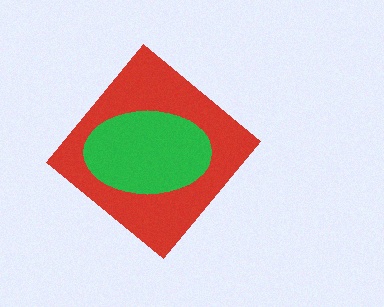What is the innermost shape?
The green ellipse.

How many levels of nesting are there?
2.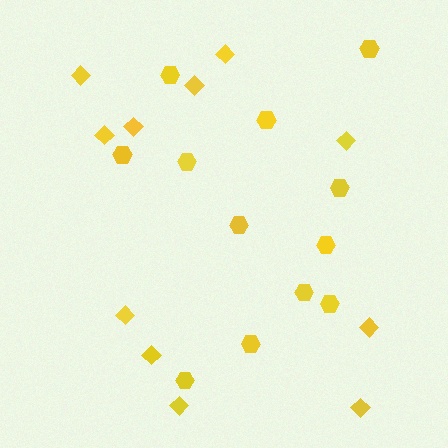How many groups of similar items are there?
There are 2 groups: one group of hexagons (12) and one group of diamonds (11).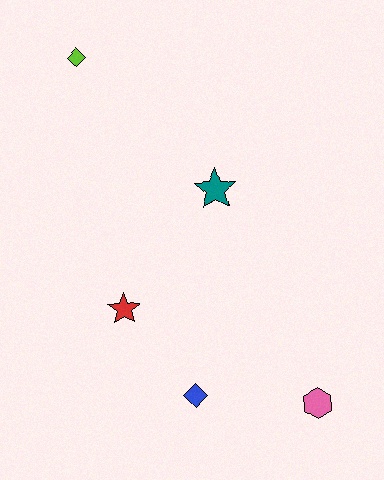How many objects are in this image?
There are 5 objects.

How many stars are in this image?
There are 2 stars.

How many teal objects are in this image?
There is 1 teal object.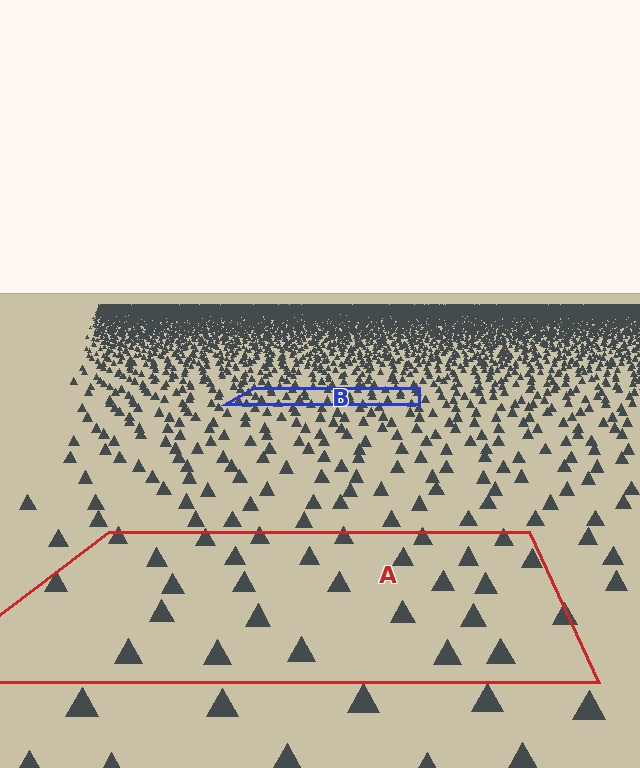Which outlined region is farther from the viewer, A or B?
Region B is farther from the viewer — the texture elements inside it appear smaller and more densely packed.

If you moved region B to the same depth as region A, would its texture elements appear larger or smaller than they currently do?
They would appear larger. At a closer depth, the same texture elements are projected at a bigger on-screen size.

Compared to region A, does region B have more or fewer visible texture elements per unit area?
Region B has more texture elements per unit area — they are packed more densely because it is farther away.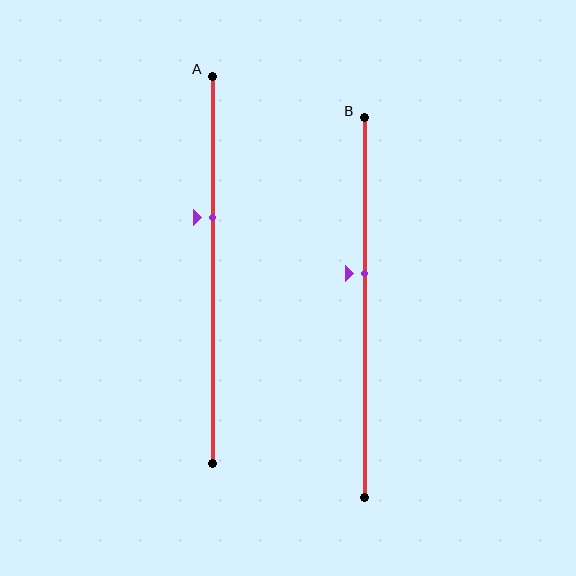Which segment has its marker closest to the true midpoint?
Segment B has its marker closest to the true midpoint.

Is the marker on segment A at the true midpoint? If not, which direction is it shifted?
No, the marker on segment A is shifted upward by about 14% of the segment length.